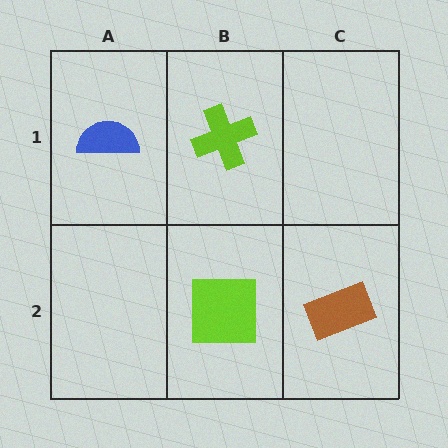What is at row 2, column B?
A lime square.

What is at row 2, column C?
A brown rectangle.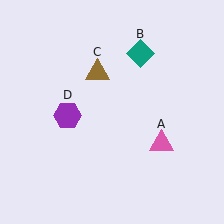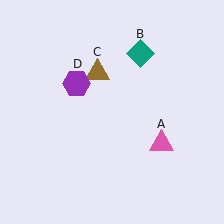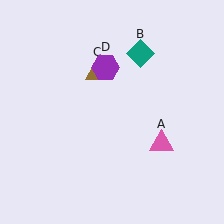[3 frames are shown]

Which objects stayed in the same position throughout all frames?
Pink triangle (object A) and teal diamond (object B) and brown triangle (object C) remained stationary.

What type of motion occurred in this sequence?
The purple hexagon (object D) rotated clockwise around the center of the scene.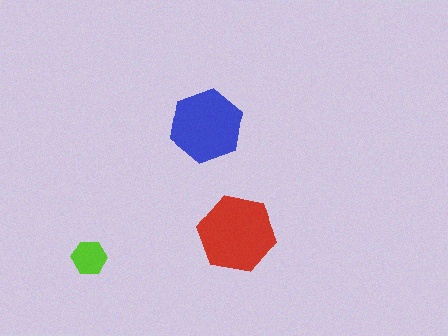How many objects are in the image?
There are 3 objects in the image.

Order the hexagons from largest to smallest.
the red one, the blue one, the lime one.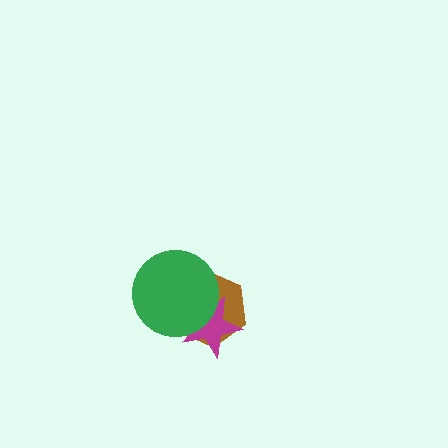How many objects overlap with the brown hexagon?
2 objects overlap with the brown hexagon.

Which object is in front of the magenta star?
The green circle is in front of the magenta star.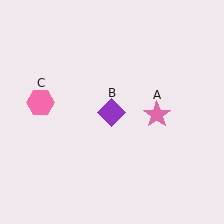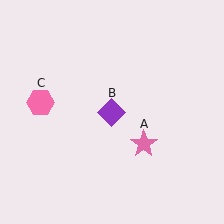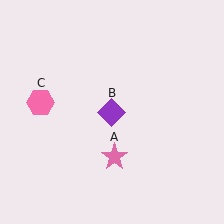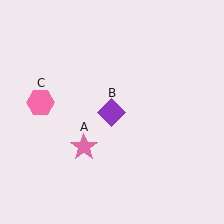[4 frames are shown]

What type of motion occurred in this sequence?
The pink star (object A) rotated clockwise around the center of the scene.